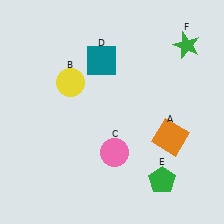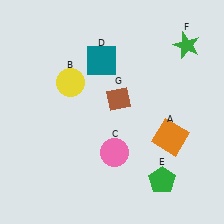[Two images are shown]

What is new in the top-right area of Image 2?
A brown diamond (G) was added in the top-right area of Image 2.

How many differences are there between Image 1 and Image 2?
There is 1 difference between the two images.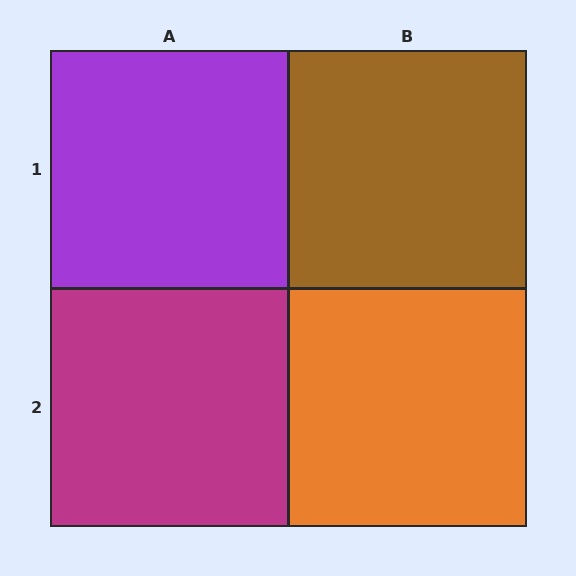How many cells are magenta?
1 cell is magenta.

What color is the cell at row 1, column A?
Purple.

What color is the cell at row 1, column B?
Brown.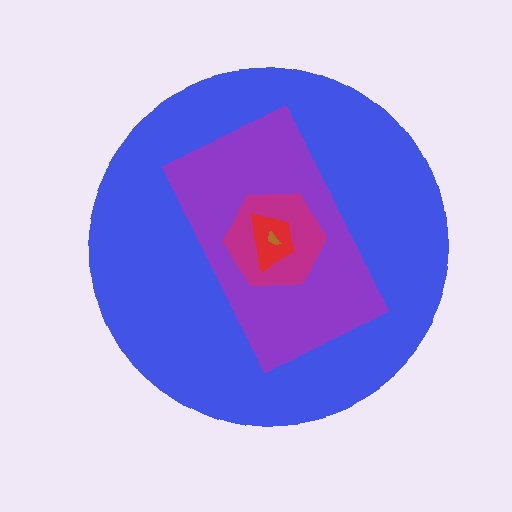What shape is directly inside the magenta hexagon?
The red trapezoid.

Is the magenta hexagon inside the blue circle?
Yes.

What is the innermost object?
The brown semicircle.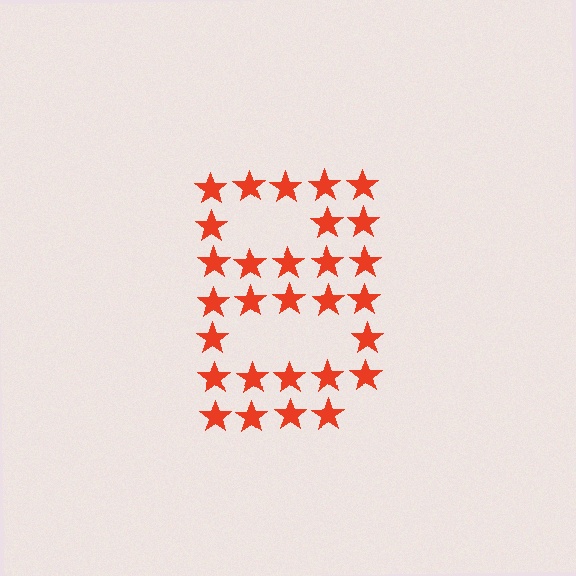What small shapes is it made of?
It is made of small stars.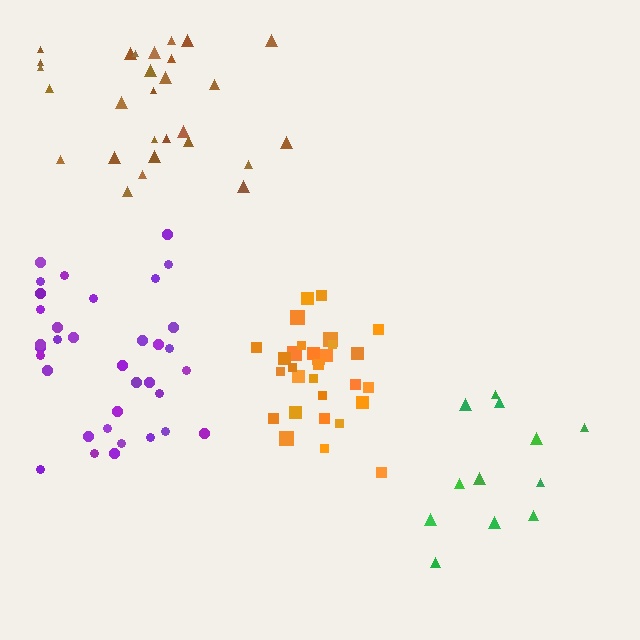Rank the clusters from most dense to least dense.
orange, brown, purple, green.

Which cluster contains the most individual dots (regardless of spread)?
Purple (35).